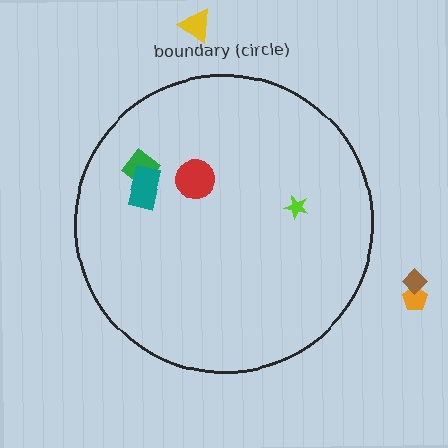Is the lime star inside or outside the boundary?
Inside.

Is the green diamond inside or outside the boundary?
Inside.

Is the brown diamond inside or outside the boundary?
Outside.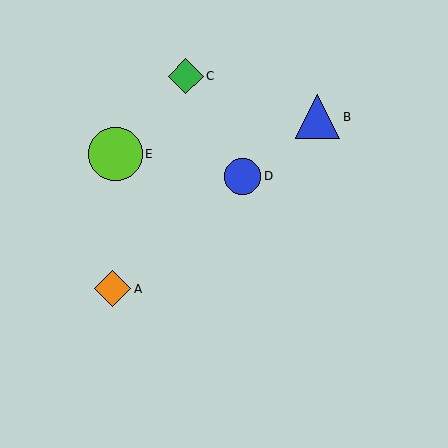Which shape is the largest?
The lime circle (labeled E) is the largest.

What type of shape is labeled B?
Shape B is a blue triangle.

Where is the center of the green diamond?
The center of the green diamond is at (186, 76).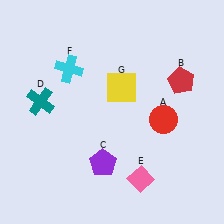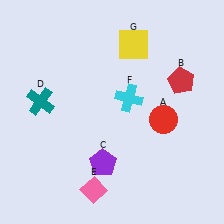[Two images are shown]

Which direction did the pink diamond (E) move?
The pink diamond (E) moved left.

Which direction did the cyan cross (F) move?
The cyan cross (F) moved right.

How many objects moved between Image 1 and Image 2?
3 objects moved between the two images.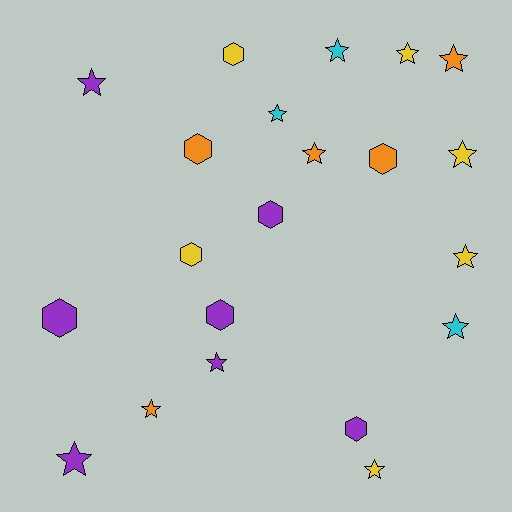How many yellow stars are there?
There are 4 yellow stars.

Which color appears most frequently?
Purple, with 7 objects.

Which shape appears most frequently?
Star, with 13 objects.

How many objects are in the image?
There are 21 objects.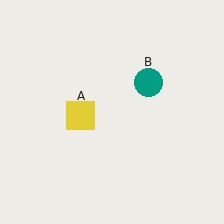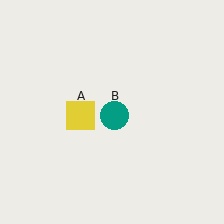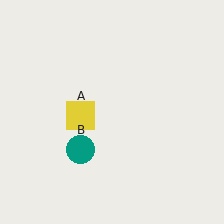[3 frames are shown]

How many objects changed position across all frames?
1 object changed position: teal circle (object B).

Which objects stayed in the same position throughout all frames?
Yellow square (object A) remained stationary.